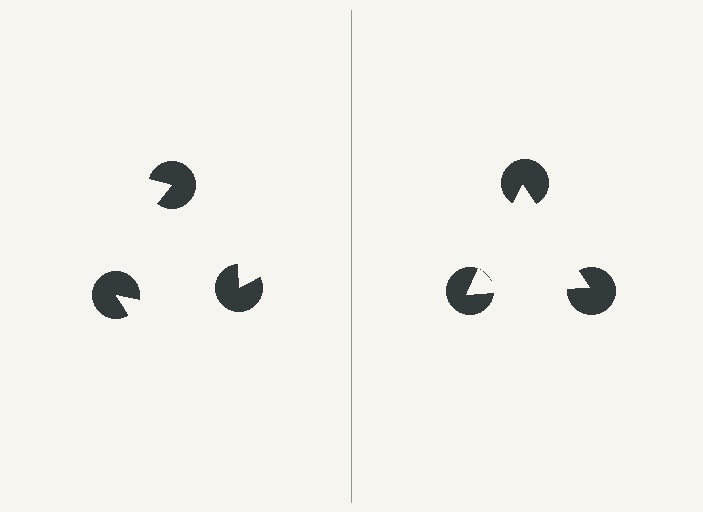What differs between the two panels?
The pac-man discs are positioned identically on both sides; only the wedge orientations differ. On the right they align to a triangle; on the left they are misaligned.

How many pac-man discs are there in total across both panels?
6 — 3 on each side.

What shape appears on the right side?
An illusory triangle.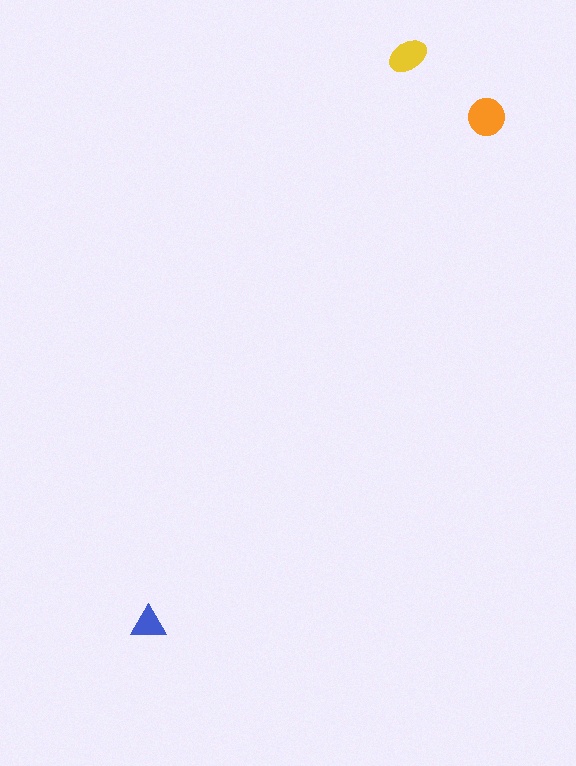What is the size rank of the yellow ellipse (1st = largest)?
2nd.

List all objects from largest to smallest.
The orange circle, the yellow ellipse, the blue triangle.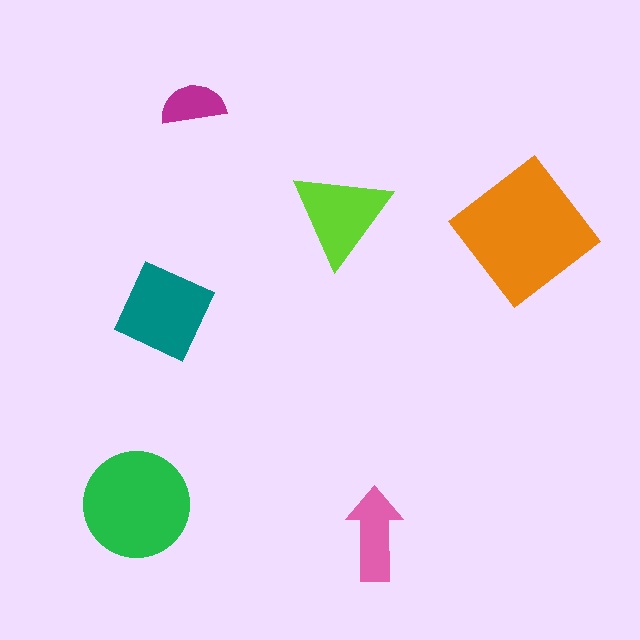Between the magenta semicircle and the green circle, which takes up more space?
The green circle.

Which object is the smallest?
The magenta semicircle.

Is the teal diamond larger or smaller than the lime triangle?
Larger.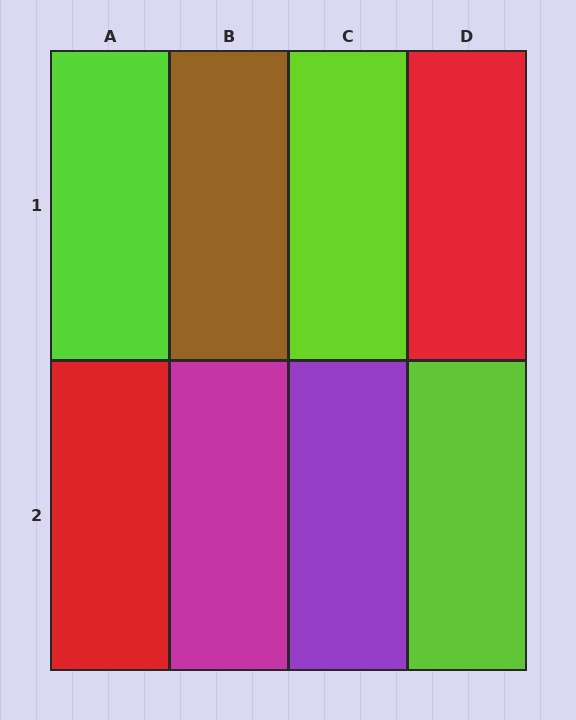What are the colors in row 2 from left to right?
Red, magenta, purple, lime.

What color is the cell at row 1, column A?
Lime.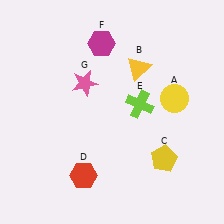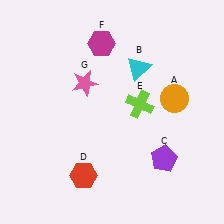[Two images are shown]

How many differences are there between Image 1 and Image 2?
There are 3 differences between the two images.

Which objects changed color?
A changed from yellow to orange. B changed from yellow to cyan. C changed from yellow to purple.